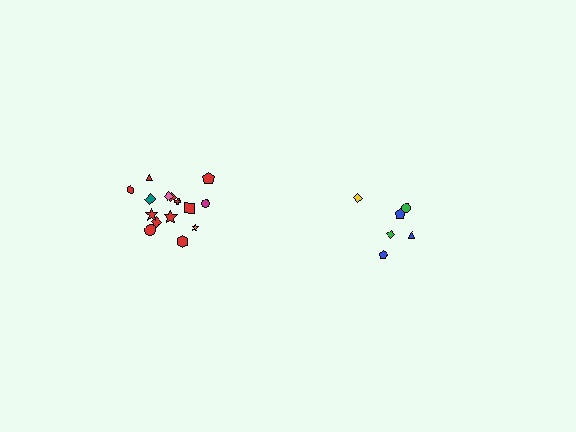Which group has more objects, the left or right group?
The left group.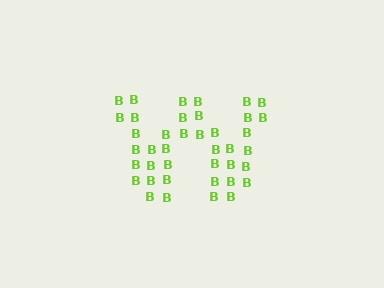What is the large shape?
The large shape is the letter W.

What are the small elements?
The small elements are letter B's.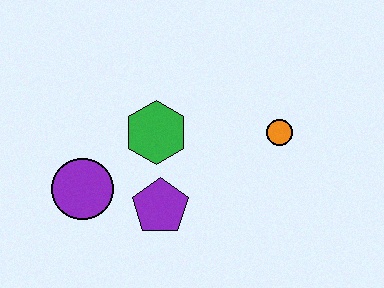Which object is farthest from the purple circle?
The orange circle is farthest from the purple circle.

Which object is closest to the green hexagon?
The purple pentagon is closest to the green hexagon.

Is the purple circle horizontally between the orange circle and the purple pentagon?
No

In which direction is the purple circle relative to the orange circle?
The purple circle is to the left of the orange circle.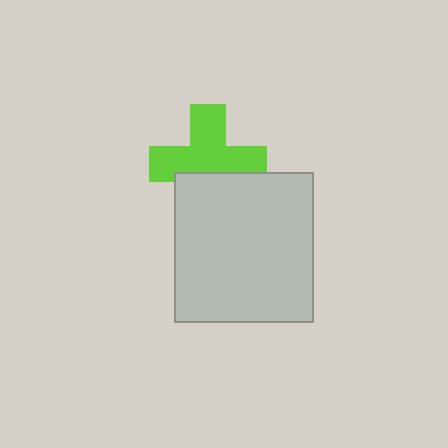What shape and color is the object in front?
The object in front is a light gray rectangle.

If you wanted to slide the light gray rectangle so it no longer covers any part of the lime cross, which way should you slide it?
Slide it down — that is the most direct way to separate the two shapes.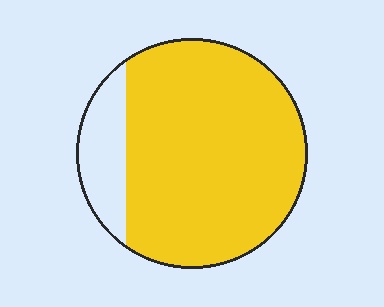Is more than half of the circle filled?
Yes.